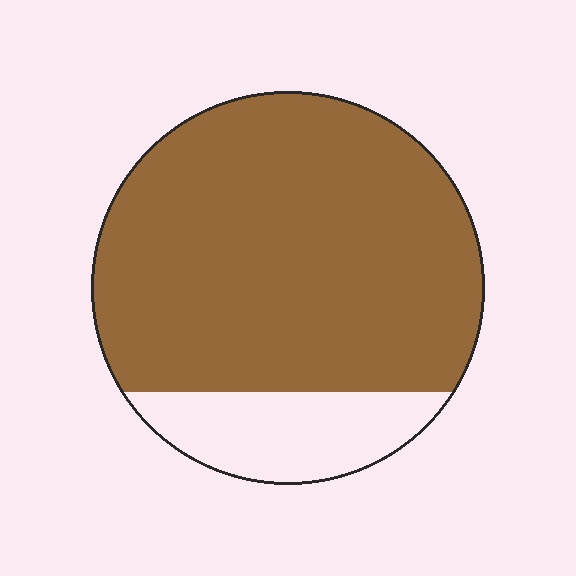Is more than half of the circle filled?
Yes.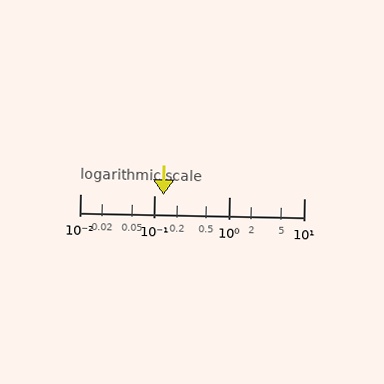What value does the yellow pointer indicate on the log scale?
The pointer indicates approximately 0.13.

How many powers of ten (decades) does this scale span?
The scale spans 3 decades, from 0.01 to 10.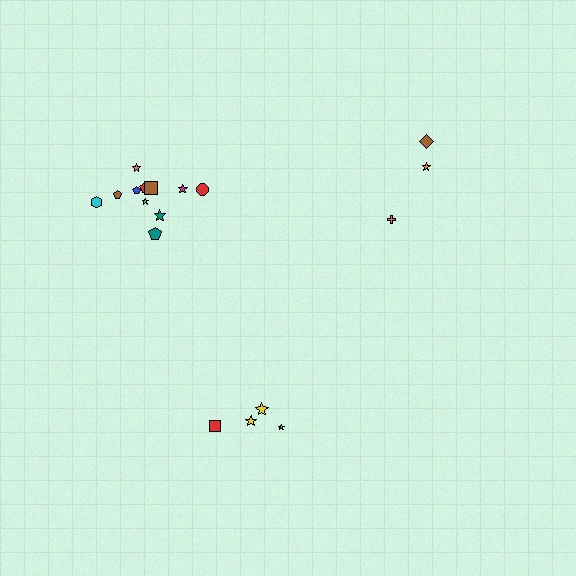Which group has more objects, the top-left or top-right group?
The top-left group.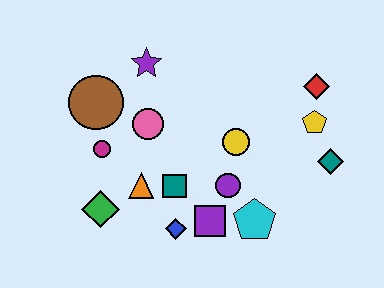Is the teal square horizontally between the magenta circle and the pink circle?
No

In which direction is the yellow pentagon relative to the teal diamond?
The yellow pentagon is above the teal diamond.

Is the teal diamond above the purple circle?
Yes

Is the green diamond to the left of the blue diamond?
Yes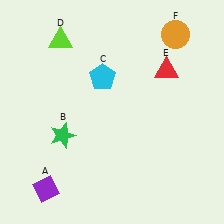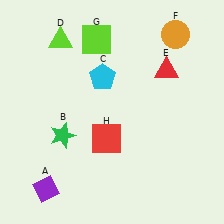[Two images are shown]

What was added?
A lime square (G), a red square (H) were added in Image 2.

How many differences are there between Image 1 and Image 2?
There are 2 differences between the two images.